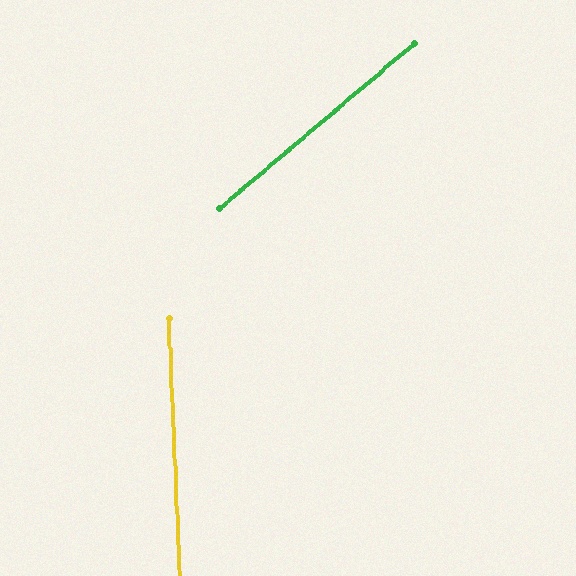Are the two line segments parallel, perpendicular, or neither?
Neither parallel nor perpendicular — they differ by about 52°.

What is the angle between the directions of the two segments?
Approximately 52 degrees.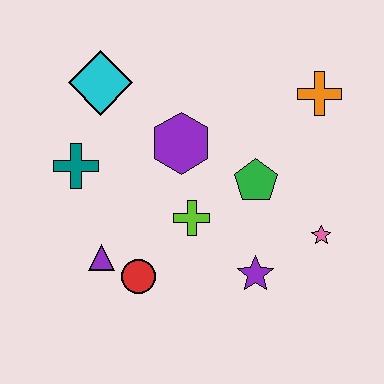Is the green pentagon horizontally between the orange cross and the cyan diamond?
Yes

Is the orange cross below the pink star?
No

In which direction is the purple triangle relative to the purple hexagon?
The purple triangle is below the purple hexagon.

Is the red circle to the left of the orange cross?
Yes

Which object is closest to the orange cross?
The green pentagon is closest to the orange cross.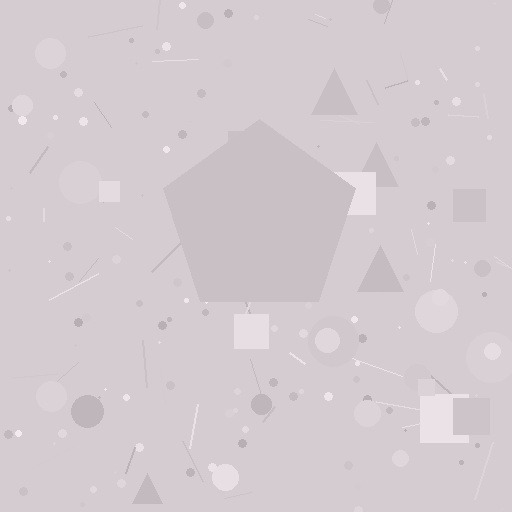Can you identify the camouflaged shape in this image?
The camouflaged shape is a pentagon.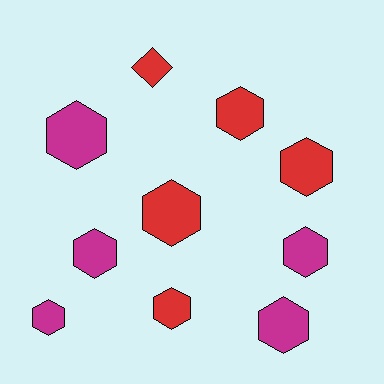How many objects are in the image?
There are 10 objects.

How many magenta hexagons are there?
There are 5 magenta hexagons.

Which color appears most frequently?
Magenta, with 5 objects.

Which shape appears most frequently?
Hexagon, with 9 objects.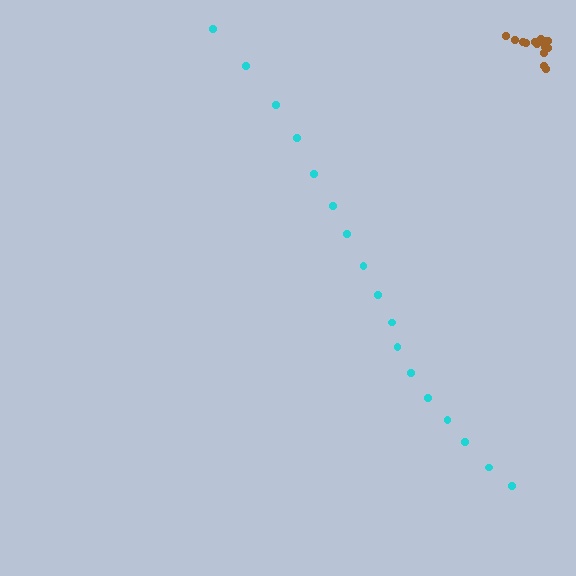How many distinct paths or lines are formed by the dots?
There are 2 distinct paths.